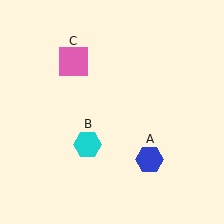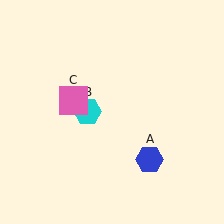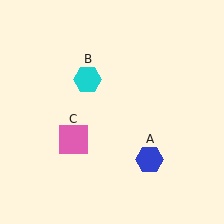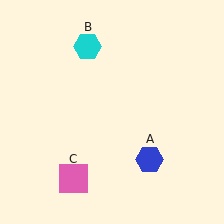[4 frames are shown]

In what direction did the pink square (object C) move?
The pink square (object C) moved down.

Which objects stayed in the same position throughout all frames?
Blue hexagon (object A) remained stationary.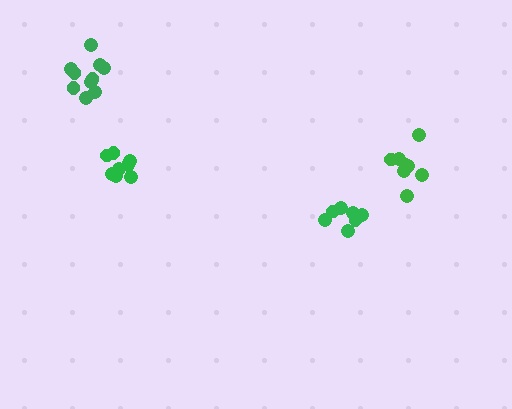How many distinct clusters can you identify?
There are 4 distinct clusters.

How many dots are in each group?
Group 1: 8 dots, Group 2: 8 dots, Group 3: 7 dots, Group 4: 10 dots (33 total).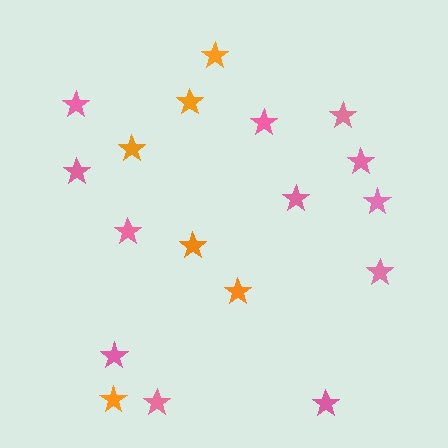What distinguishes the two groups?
There are 2 groups: one group of pink stars (12) and one group of orange stars (6).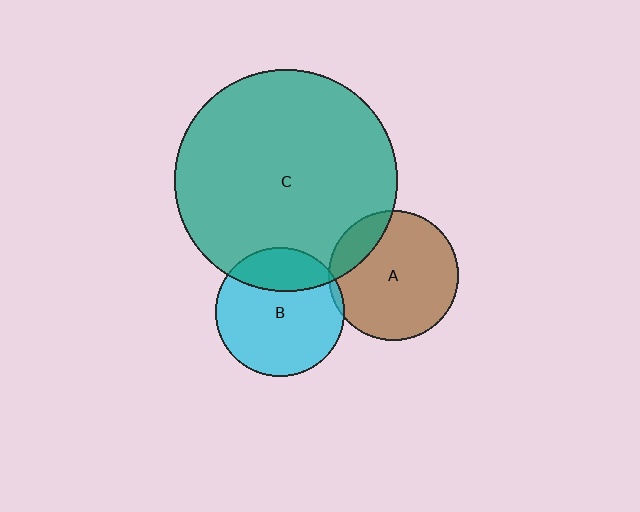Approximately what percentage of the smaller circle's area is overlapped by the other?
Approximately 5%.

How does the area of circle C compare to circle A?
Approximately 2.9 times.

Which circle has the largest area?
Circle C (teal).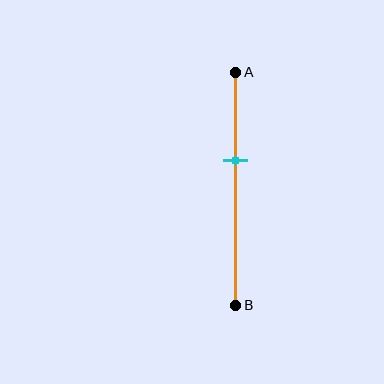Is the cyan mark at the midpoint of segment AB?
No, the mark is at about 40% from A, not at the 50% midpoint.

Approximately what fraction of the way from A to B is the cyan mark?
The cyan mark is approximately 40% of the way from A to B.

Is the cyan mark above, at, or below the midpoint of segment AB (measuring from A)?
The cyan mark is above the midpoint of segment AB.